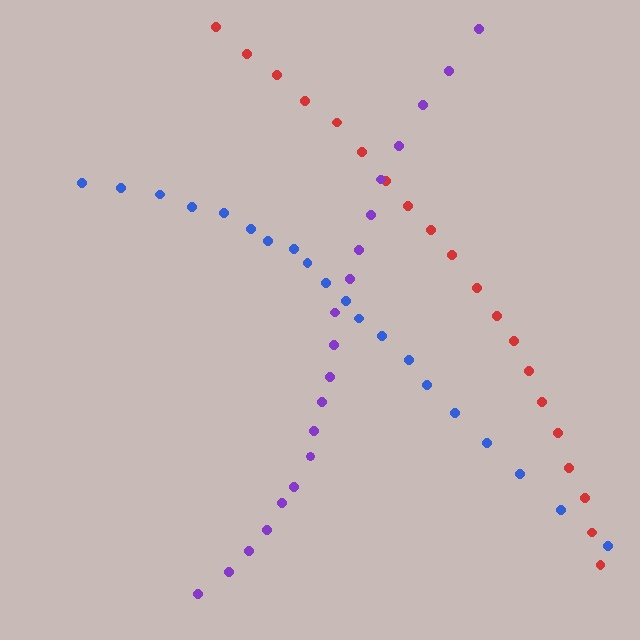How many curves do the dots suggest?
There are 3 distinct paths.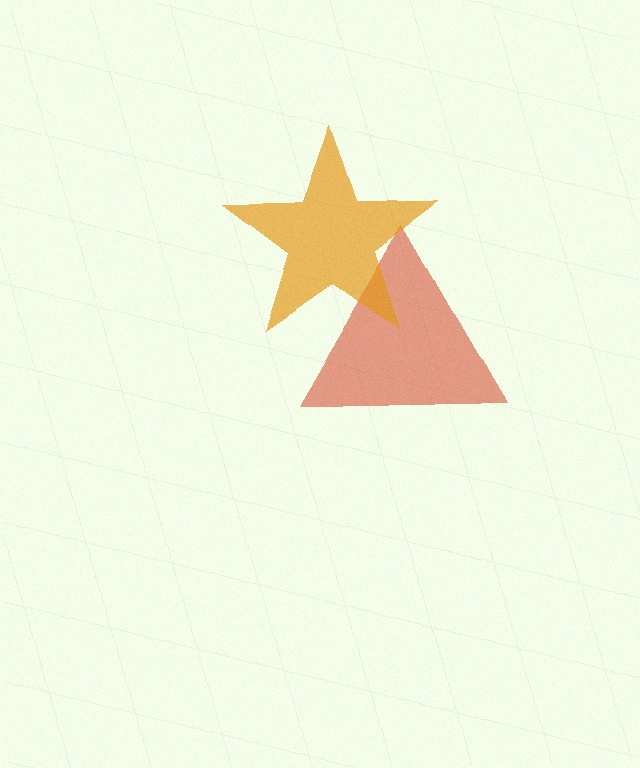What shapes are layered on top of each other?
The layered shapes are: a red triangle, an orange star.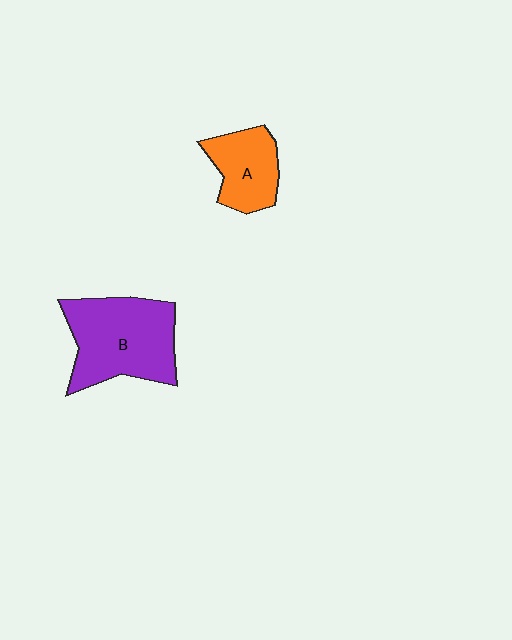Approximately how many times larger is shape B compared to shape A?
Approximately 1.8 times.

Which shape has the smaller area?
Shape A (orange).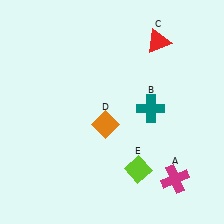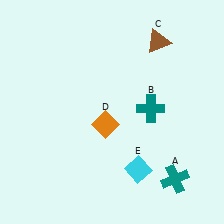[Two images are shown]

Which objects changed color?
A changed from magenta to teal. C changed from red to brown. E changed from lime to cyan.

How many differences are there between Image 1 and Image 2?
There are 3 differences between the two images.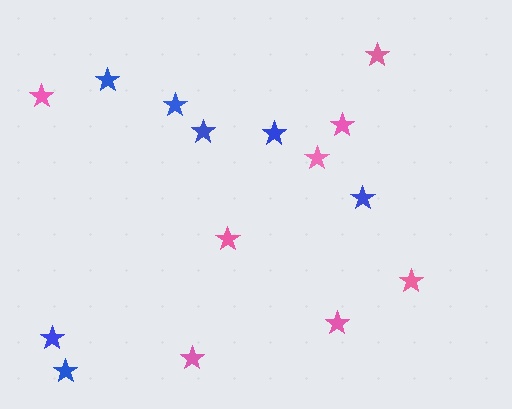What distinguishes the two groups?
There are 2 groups: one group of blue stars (7) and one group of pink stars (8).